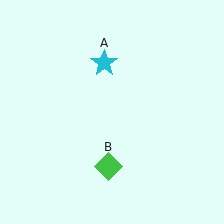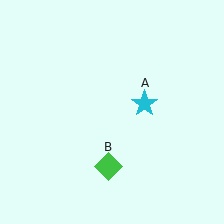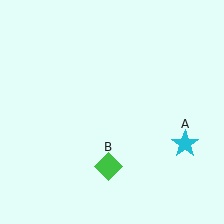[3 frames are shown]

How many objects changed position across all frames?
1 object changed position: cyan star (object A).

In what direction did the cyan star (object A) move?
The cyan star (object A) moved down and to the right.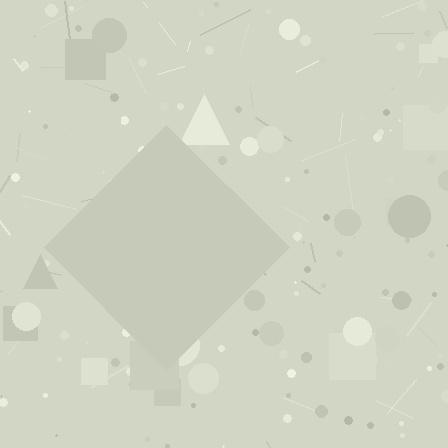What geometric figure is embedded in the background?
A diamond is embedded in the background.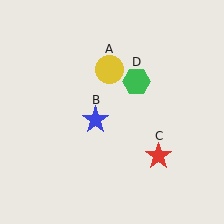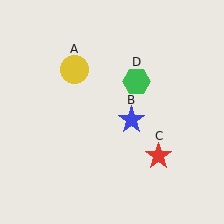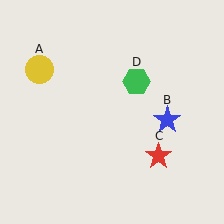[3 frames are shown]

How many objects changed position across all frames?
2 objects changed position: yellow circle (object A), blue star (object B).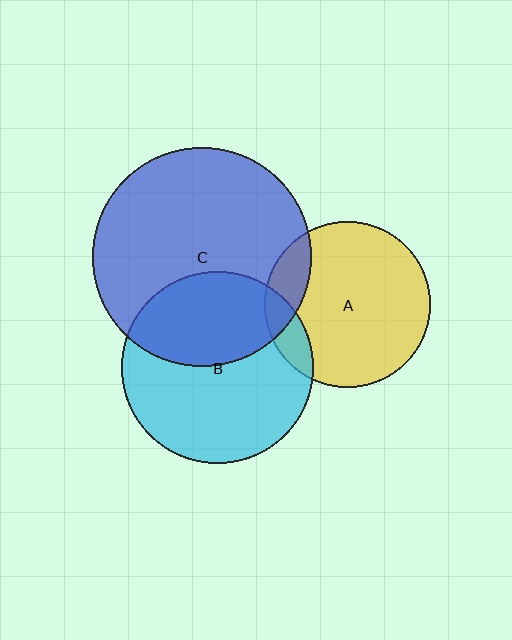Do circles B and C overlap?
Yes.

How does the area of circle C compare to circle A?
Approximately 1.7 times.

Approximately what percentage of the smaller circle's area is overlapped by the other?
Approximately 40%.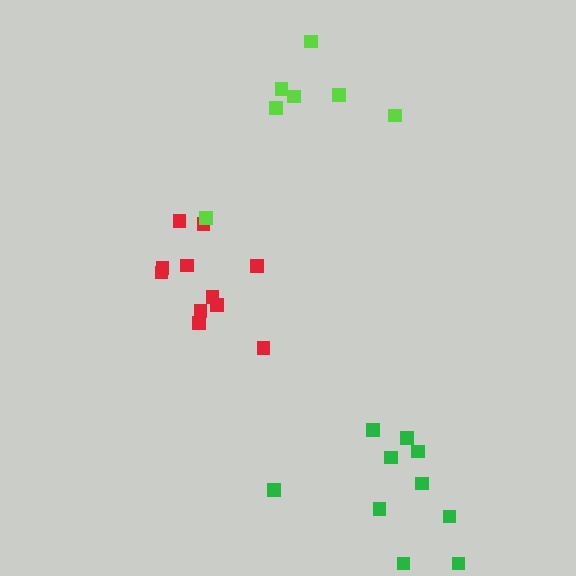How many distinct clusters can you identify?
There are 3 distinct clusters.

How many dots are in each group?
Group 1: 11 dots, Group 2: 10 dots, Group 3: 7 dots (28 total).